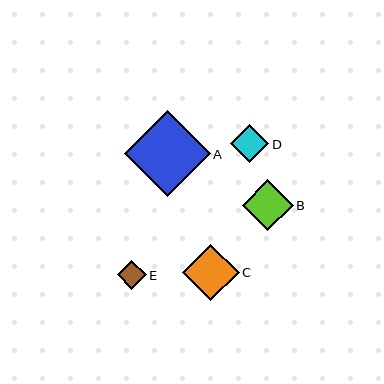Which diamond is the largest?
Diamond A is the largest with a size of approximately 86 pixels.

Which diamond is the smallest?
Diamond E is the smallest with a size of approximately 28 pixels.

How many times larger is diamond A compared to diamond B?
Diamond A is approximately 1.7 times the size of diamond B.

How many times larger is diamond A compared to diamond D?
Diamond A is approximately 2.2 times the size of diamond D.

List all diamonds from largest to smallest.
From largest to smallest: A, C, B, D, E.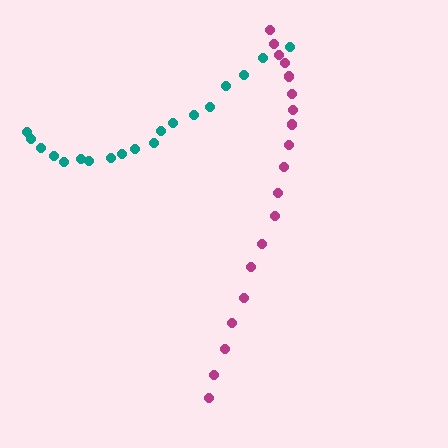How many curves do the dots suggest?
There are 2 distinct paths.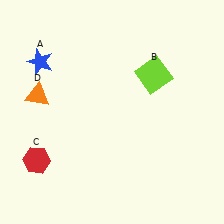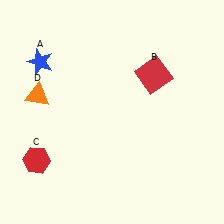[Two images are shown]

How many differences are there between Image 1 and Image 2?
There is 1 difference between the two images.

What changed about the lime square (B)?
In Image 1, B is lime. In Image 2, it changed to red.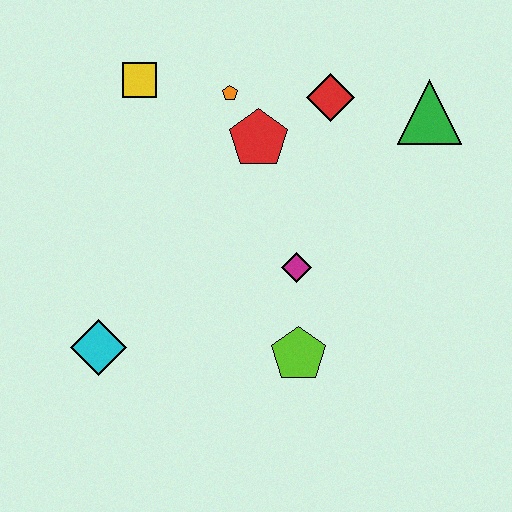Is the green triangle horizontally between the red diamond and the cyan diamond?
No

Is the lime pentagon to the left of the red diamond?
Yes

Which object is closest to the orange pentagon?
The red pentagon is closest to the orange pentagon.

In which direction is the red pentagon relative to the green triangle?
The red pentagon is to the left of the green triangle.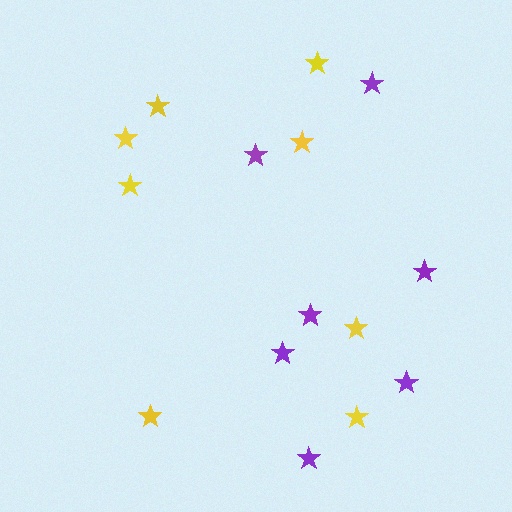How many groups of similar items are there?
There are 2 groups: one group of yellow stars (8) and one group of purple stars (7).